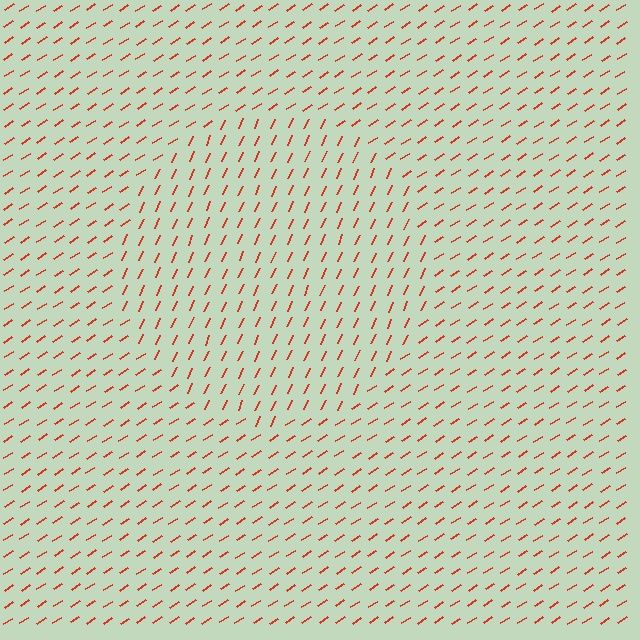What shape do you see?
I see a circle.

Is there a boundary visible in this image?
Yes, there is a texture boundary formed by a change in line orientation.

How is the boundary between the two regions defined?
The boundary is defined purely by a change in line orientation (approximately 33 degrees difference). All lines are the same color and thickness.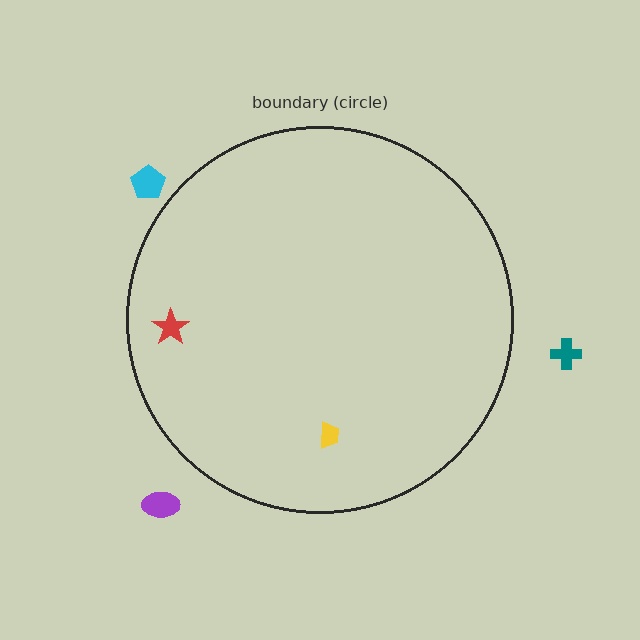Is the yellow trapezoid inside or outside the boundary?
Inside.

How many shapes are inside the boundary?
2 inside, 3 outside.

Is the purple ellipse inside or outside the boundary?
Outside.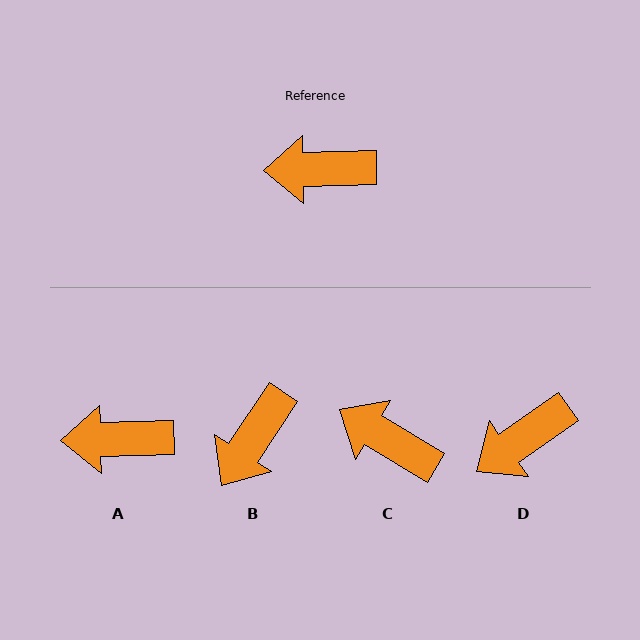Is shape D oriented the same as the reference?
No, it is off by about 34 degrees.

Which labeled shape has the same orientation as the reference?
A.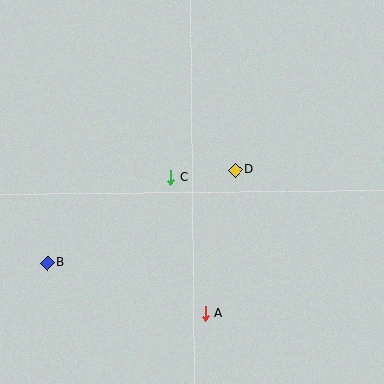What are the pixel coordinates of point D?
Point D is at (235, 170).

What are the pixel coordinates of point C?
Point C is at (171, 178).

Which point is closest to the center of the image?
Point C at (171, 178) is closest to the center.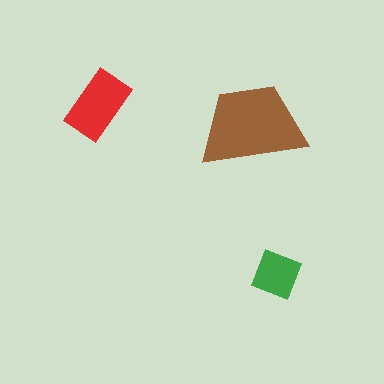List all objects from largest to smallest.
The brown trapezoid, the red rectangle, the green diamond.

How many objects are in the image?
There are 3 objects in the image.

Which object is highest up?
The red rectangle is topmost.